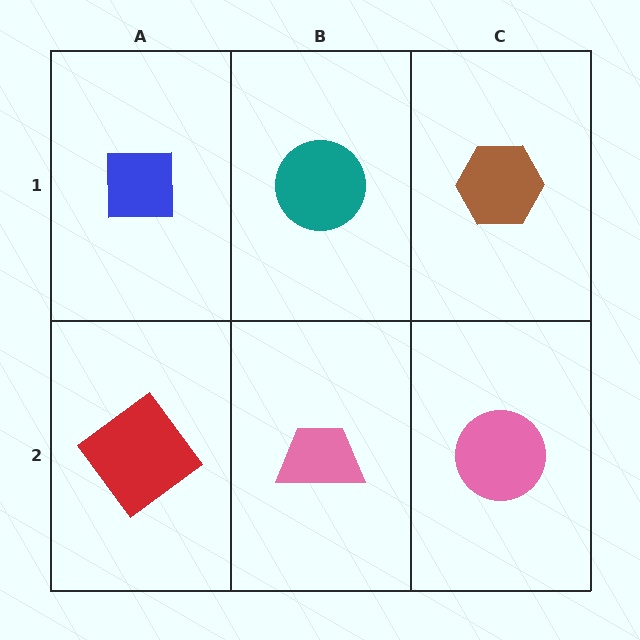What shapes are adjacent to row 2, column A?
A blue square (row 1, column A), a pink trapezoid (row 2, column B).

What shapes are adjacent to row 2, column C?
A brown hexagon (row 1, column C), a pink trapezoid (row 2, column B).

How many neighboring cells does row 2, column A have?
2.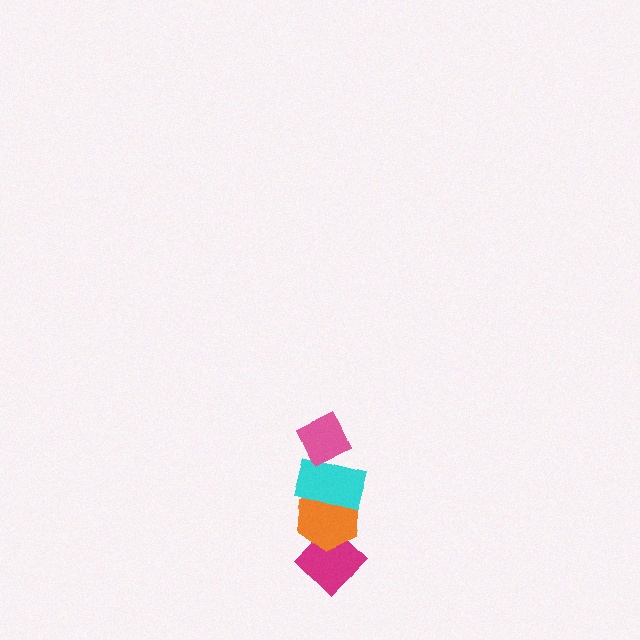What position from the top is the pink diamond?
The pink diamond is 1st from the top.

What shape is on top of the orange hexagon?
The cyan rectangle is on top of the orange hexagon.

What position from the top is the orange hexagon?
The orange hexagon is 3rd from the top.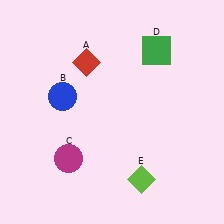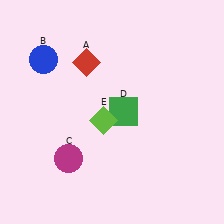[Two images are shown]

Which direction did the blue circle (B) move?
The blue circle (B) moved up.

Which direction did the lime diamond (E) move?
The lime diamond (E) moved up.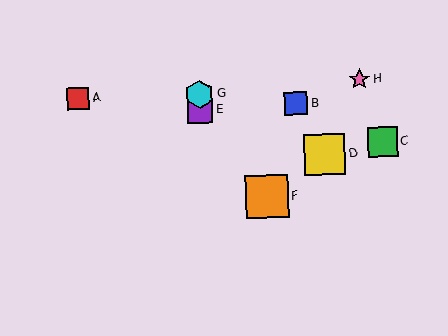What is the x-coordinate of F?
Object F is at x≈267.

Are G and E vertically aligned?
Yes, both are at x≈200.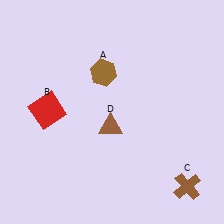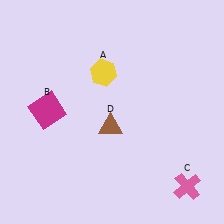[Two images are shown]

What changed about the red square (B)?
In Image 1, B is red. In Image 2, it changed to magenta.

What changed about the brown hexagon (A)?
In Image 1, A is brown. In Image 2, it changed to yellow.